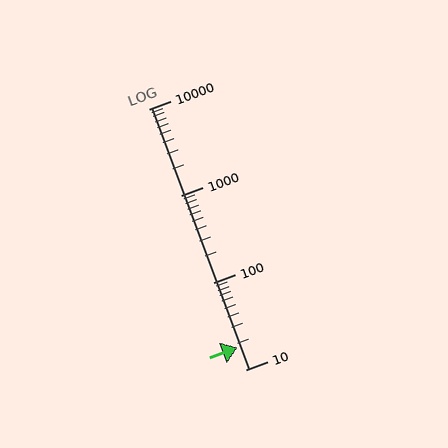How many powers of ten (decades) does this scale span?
The scale spans 3 decades, from 10 to 10000.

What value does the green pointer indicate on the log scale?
The pointer indicates approximately 18.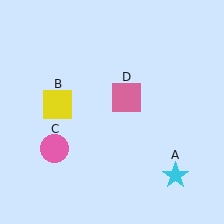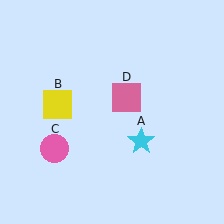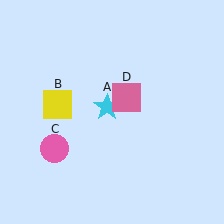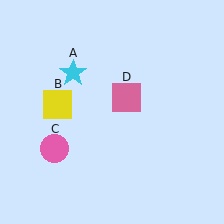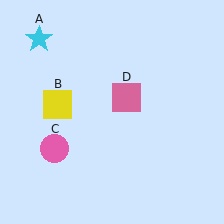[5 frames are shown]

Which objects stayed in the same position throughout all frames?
Yellow square (object B) and pink circle (object C) and pink square (object D) remained stationary.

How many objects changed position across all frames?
1 object changed position: cyan star (object A).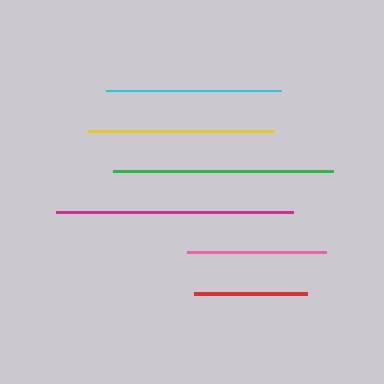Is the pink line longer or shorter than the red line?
The pink line is longer than the red line.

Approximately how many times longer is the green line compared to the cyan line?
The green line is approximately 1.3 times the length of the cyan line.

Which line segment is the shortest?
The red line is the shortest at approximately 113 pixels.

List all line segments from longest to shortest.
From longest to shortest: magenta, green, yellow, cyan, pink, red.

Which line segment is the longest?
The magenta line is the longest at approximately 237 pixels.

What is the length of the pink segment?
The pink segment is approximately 139 pixels long.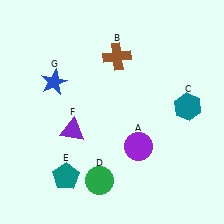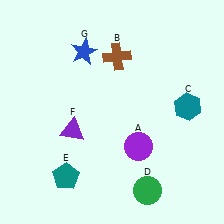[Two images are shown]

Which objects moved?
The objects that moved are: the green circle (D), the blue star (G).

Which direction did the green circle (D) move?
The green circle (D) moved right.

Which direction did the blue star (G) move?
The blue star (G) moved up.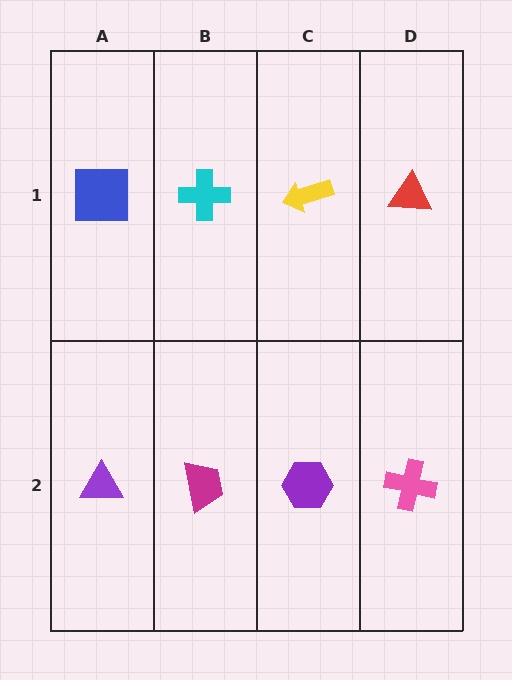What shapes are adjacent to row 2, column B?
A cyan cross (row 1, column B), a purple triangle (row 2, column A), a purple hexagon (row 2, column C).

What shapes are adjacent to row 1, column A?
A purple triangle (row 2, column A), a cyan cross (row 1, column B).